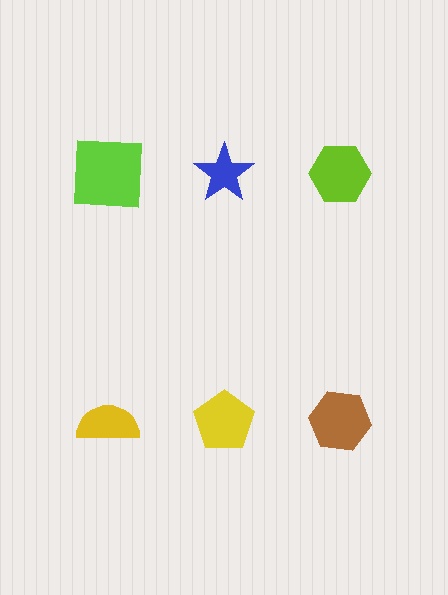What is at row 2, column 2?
A yellow pentagon.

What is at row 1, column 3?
A lime hexagon.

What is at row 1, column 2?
A blue star.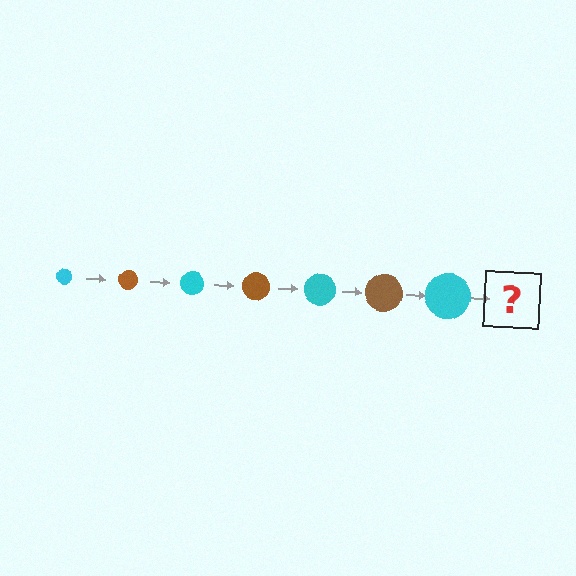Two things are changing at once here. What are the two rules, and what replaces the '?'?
The two rules are that the circle grows larger each step and the color cycles through cyan and brown. The '?' should be a brown circle, larger than the previous one.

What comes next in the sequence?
The next element should be a brown circle, larger than the previous one.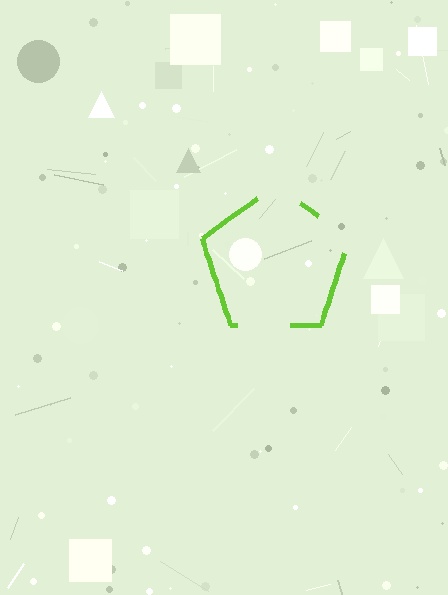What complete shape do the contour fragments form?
The contour fragments form a pentagon.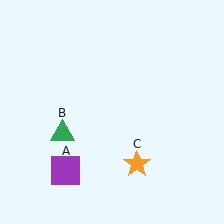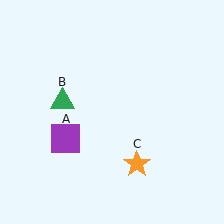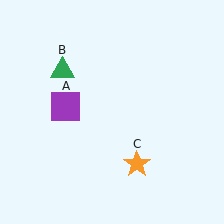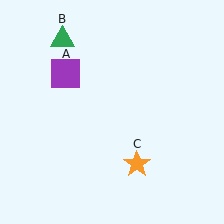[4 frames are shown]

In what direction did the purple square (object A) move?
The purple square (object A) moved up.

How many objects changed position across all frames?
2 objects changed position: purple square (object A), green triangle (object B).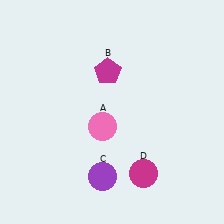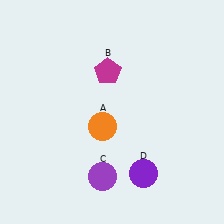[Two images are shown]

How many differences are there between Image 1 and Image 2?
There are 2 differences between the two images.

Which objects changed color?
A changed from pink to orange. D changed from magenta to purple.